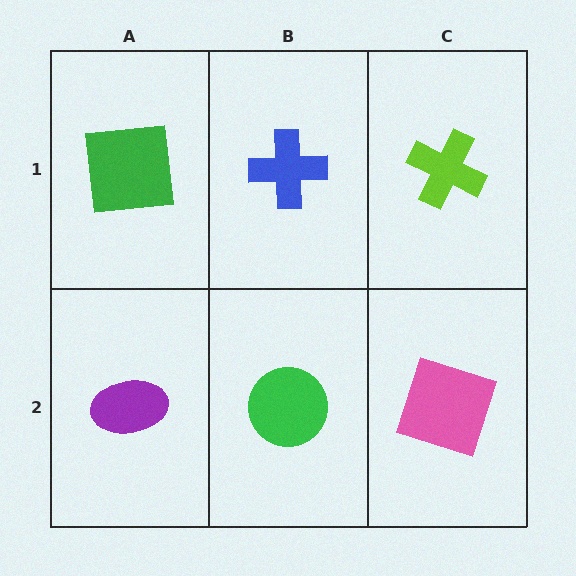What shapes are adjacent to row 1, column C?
A pink square (row 2, column C), a blue cross (row 1, column B).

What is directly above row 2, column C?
A lime cross.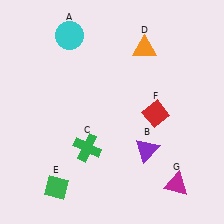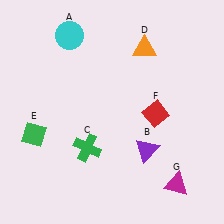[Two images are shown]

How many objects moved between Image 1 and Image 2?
1 object moved between the two images.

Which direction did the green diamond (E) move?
The green diamond (E) moved up.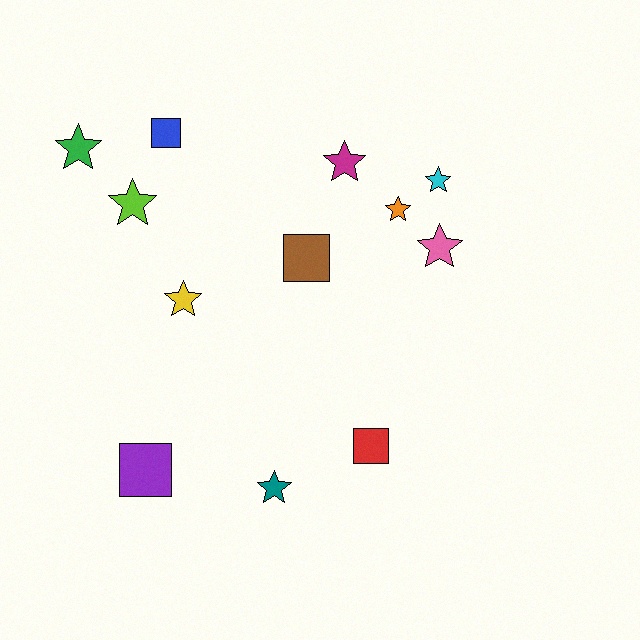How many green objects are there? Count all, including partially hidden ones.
There is 1 green object.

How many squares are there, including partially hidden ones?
There are 4 squares.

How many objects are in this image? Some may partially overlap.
There are 12 objects.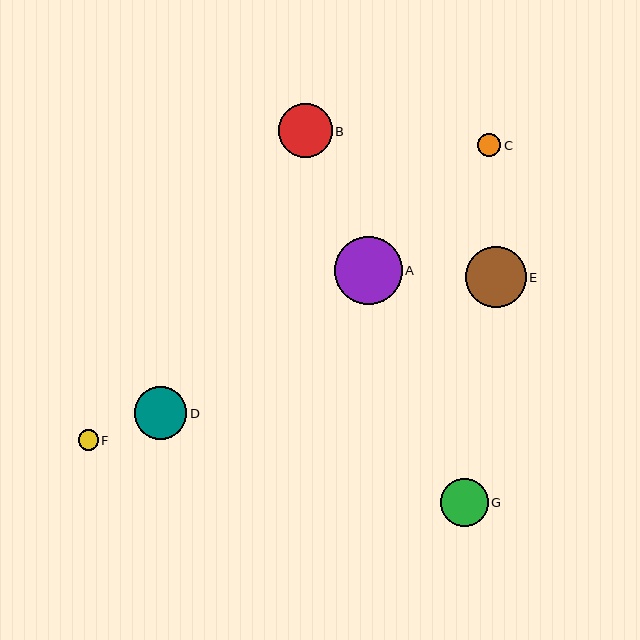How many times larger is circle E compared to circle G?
Circle E is approximately 1.3 times the size of circle G.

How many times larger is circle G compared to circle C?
Circle G is approximately 2.1 times the size of circle C.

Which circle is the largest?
Circle A is the largest with a size of approximately 68 pixels.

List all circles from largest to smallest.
From largest to smallest: A, E, B, D, G, C, F.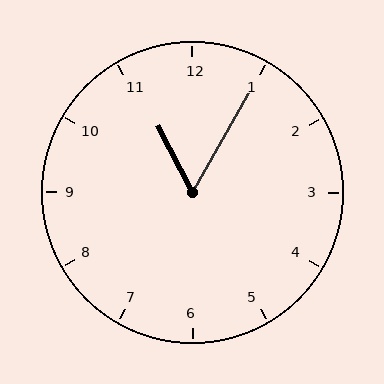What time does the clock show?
11:05.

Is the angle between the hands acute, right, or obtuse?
It is acute.